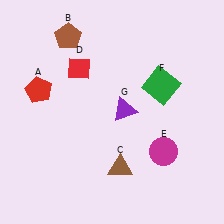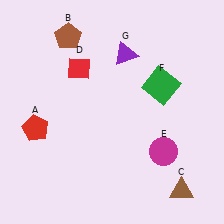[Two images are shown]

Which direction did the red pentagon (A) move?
The red pentagon (A) moved down.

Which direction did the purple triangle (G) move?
The purple triangle (G) moved up.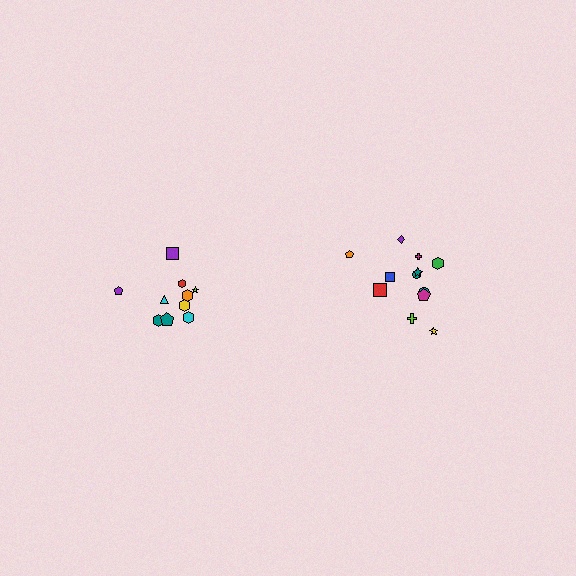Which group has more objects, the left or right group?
The right group.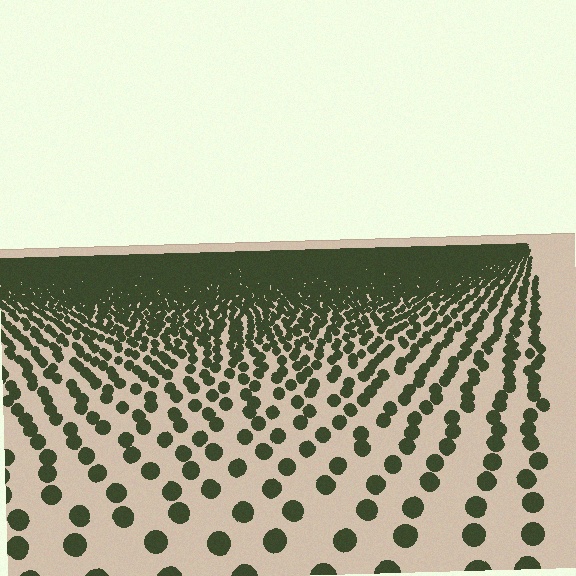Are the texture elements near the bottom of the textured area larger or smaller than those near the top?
Larger. Near the bottom, elements are closer to the viewer and appear at a bigger on-screen size.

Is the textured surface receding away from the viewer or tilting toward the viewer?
The surface is receding away from the viewer. Texture elements get smaller and denser toward the top.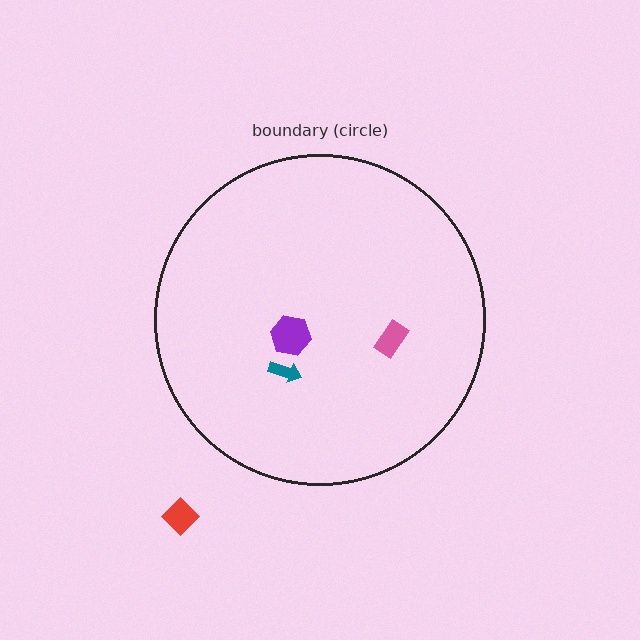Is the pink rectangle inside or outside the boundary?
Inside.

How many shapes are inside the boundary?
3 inside, 1 outside.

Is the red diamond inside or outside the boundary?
Outside.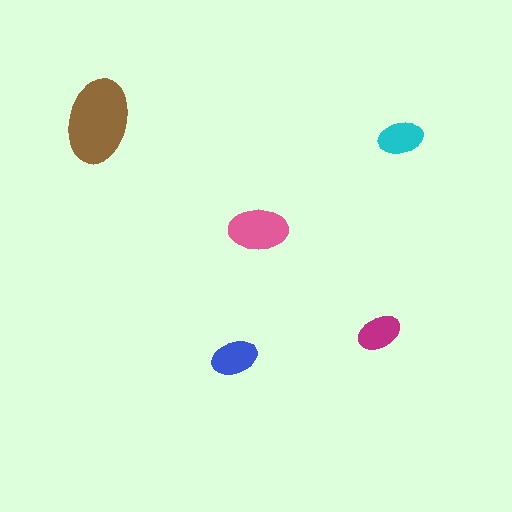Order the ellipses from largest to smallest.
the brown one, the pink one, the blue one, the cyan one, the magenta one.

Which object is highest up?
The brown ellipse is topmost.